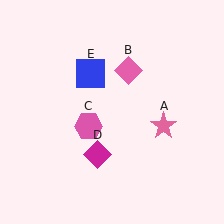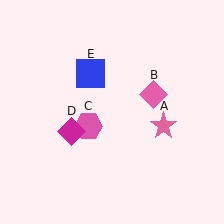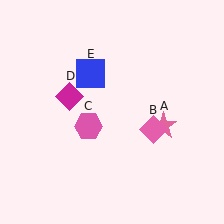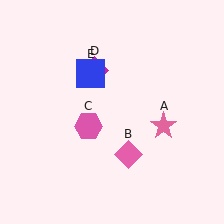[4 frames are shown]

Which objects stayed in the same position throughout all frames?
Pink star (object A) and pink hexagon (object C) and blue square (object E) remained stationary.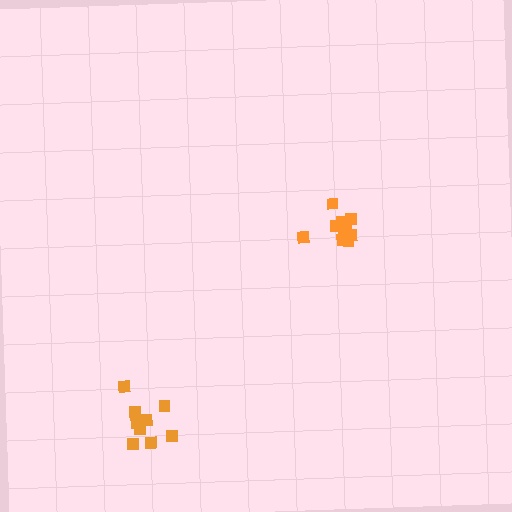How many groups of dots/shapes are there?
There are 2 groups.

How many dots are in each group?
Group 1: 10 dots, Group 2: 10 dots (20 total).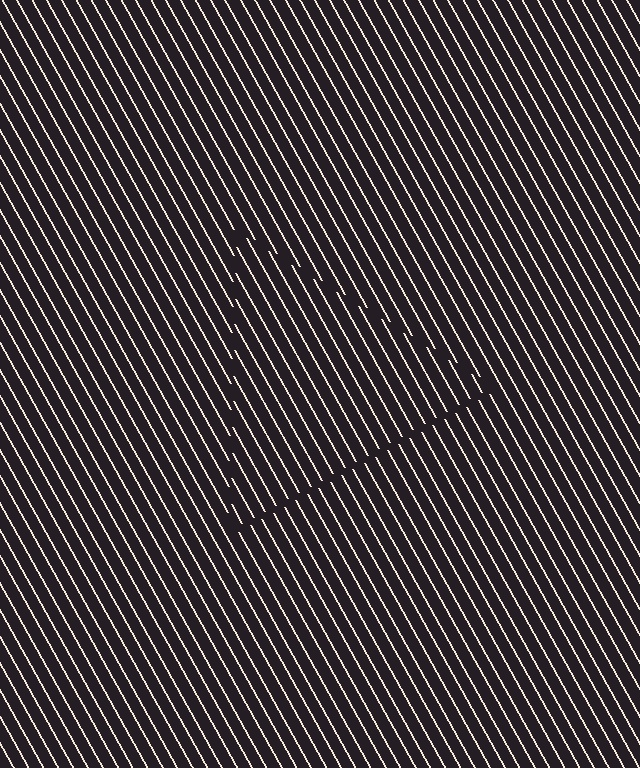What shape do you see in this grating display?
An illusory triangle. The interior of the shape contains the same grating, shifted by half a period — the contour is defined by the phase discontinuity where line-ends from the inner and outer gratings abut.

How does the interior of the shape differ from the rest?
The interior of the shape contains the same grating, shifted by half a period — the contour is defined by the phase discontinuity where line-ends from the inner and outer gratings abut.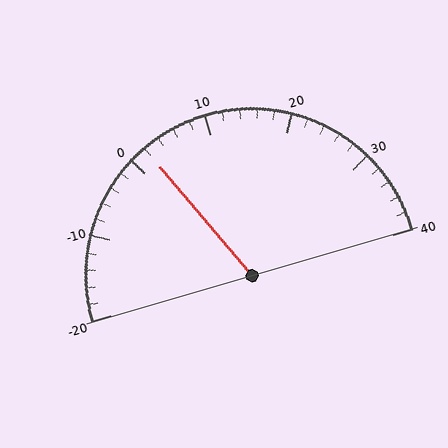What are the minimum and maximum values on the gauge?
The gauge ranges from -20 to 40.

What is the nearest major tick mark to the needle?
The nearest major tick mark is 0.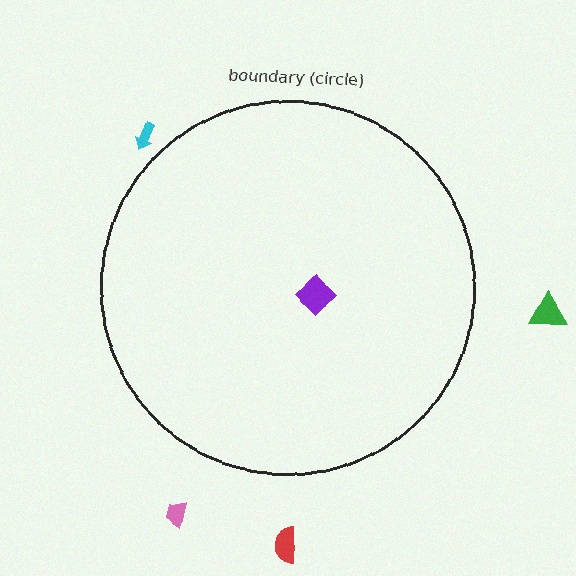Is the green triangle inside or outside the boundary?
Outside.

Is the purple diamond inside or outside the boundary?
Inside.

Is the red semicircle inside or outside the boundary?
Outside.